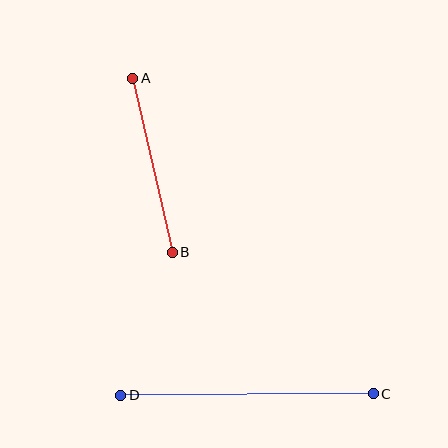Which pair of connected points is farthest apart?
Points C and D are farthest apart.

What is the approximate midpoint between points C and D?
The midpoint is at approximately (247, 394) pixels.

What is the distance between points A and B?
The distance is approximately 178 pixels.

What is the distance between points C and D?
The distance is approximately 253 pixels.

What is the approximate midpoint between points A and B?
The midpoint is at approximately (153, 165) pixels.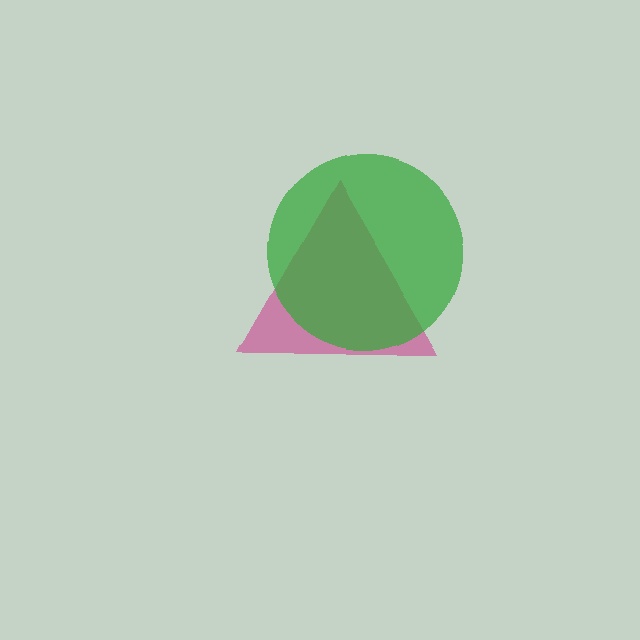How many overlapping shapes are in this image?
There are 2 overlapping shapes in the image.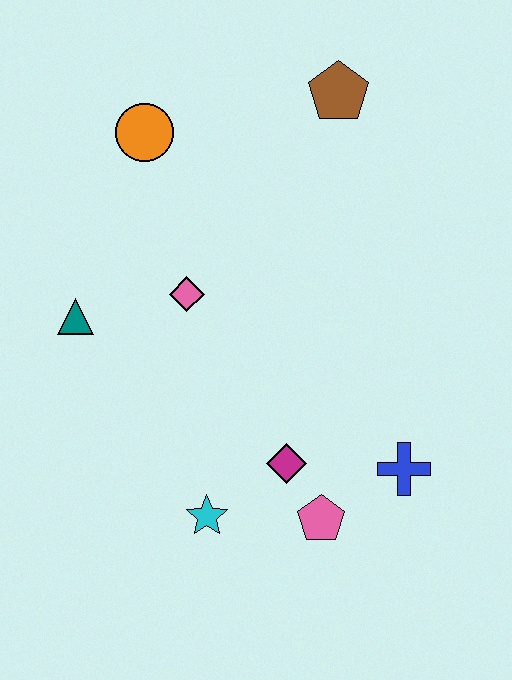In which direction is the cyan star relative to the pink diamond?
The cyan star is below the pink diamond.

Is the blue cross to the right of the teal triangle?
Yes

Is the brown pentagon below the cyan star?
No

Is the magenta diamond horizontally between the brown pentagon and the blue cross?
No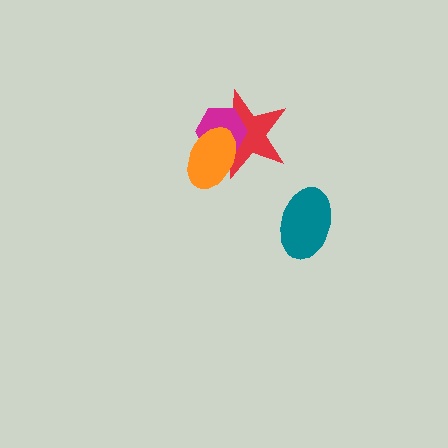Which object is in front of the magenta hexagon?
The orange ellipse is in front of the magenta hexagon.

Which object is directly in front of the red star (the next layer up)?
The magenta hexagon is directly in front of the red star.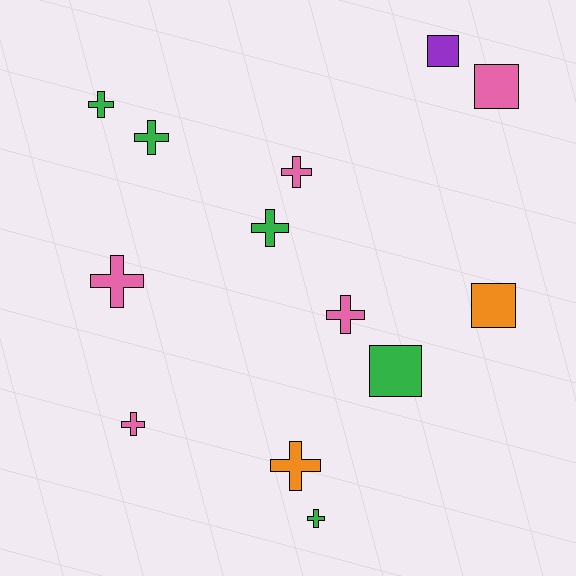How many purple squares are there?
There is 1 purple square.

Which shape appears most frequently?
Cross, with 9 objects.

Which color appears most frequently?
Green, with 5 objects.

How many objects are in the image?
There are 13 objects.